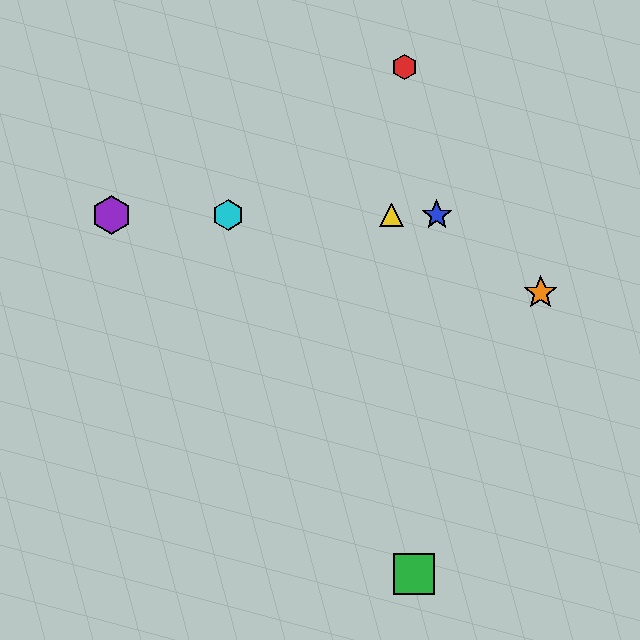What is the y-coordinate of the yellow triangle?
The yellow triangle is at y≈215.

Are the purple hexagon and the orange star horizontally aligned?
No, the purple hexagon is at y≈215 and the orange star is at y≈293.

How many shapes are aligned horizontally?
4 shapes (the blue star, the yellow triangle, the purple hexagon, the cyan hexagon) are aligned horizontally.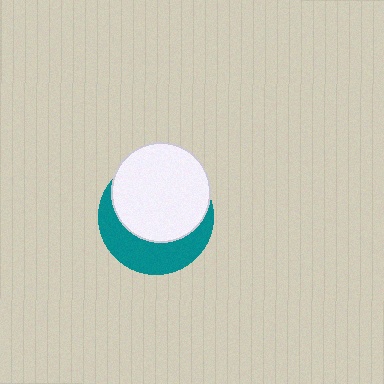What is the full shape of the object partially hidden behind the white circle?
The partially hidden object is a teal circle.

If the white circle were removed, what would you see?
You would see the complete teal circle.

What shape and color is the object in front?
The object in front is a white circle.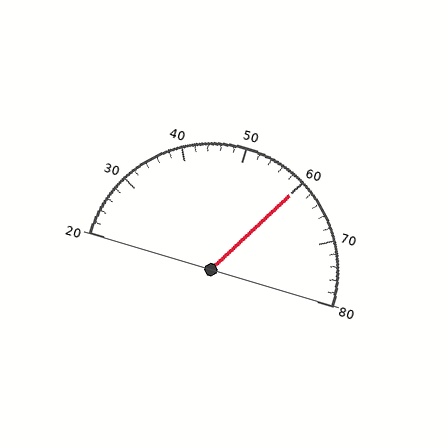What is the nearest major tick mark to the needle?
The nearest major tick mark is 60.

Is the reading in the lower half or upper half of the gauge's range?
The reading is in the upper half of the range (20 to 80).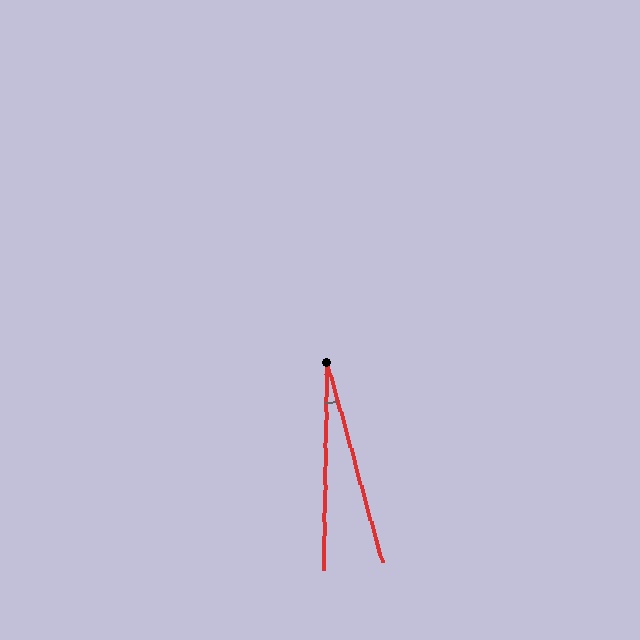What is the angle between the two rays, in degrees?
Approximately 16 degrees.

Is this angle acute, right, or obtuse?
It is acute.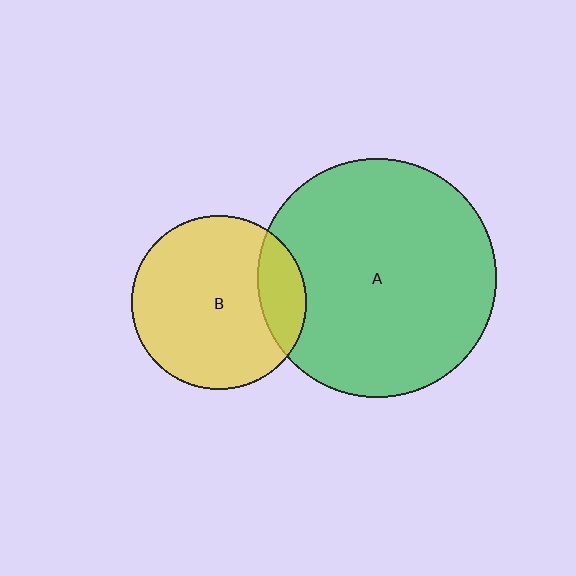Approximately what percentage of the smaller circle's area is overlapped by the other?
Approximately 15%.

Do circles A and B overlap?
Yes.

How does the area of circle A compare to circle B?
Approximately 1.9 times.